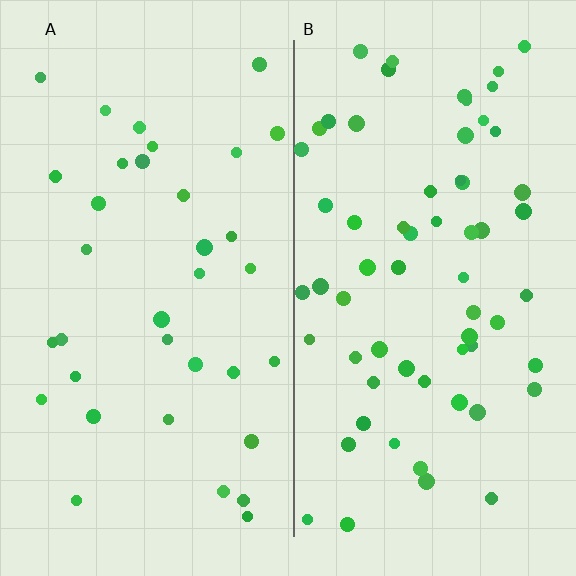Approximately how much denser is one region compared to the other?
Approximately 1.8× — region B over region A.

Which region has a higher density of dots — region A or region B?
B (the right).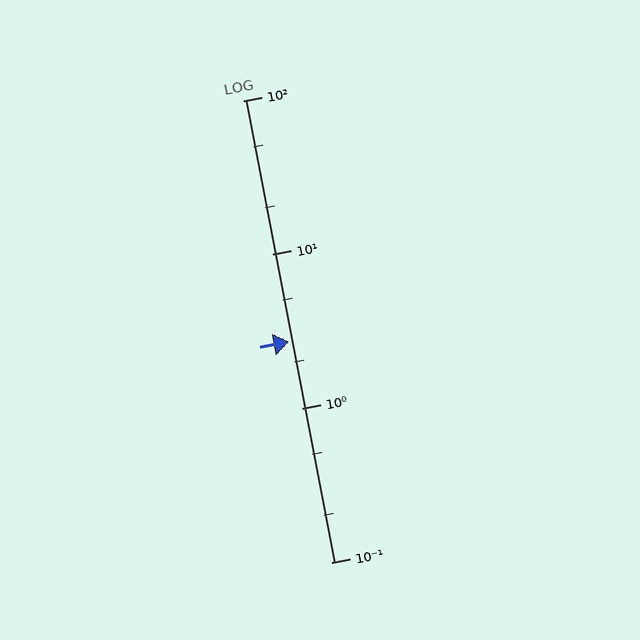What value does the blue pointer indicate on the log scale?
The pointer indicates approximately 2.7.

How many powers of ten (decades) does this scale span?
The scale spans 3 decades, from 0.1 to 100.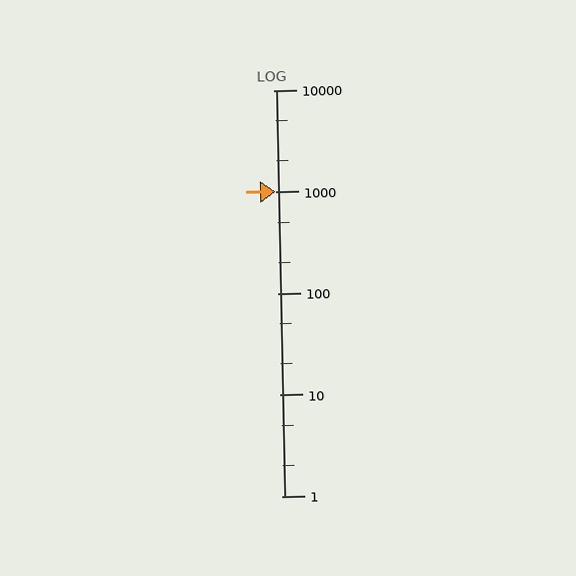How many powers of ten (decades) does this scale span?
The scale spans 4 decades, from 1 to 10000.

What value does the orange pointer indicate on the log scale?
The pointer indicates approximately 1000.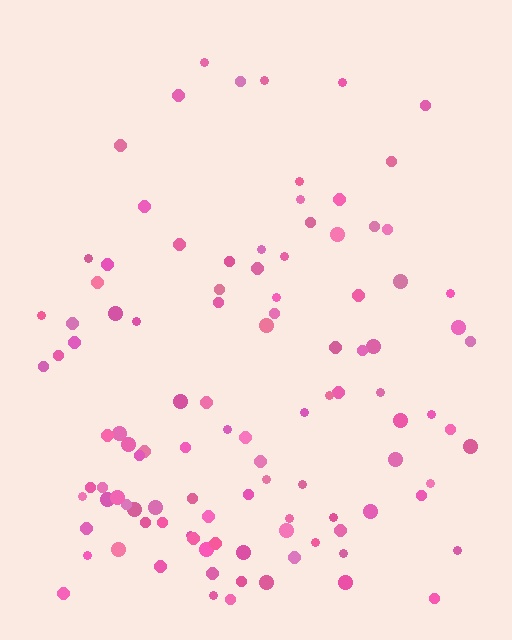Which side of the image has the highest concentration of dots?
The bottom.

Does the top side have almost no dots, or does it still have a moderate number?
Still a moderate number, just noticeably fewer than the bottom.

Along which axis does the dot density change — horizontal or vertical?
Vertical.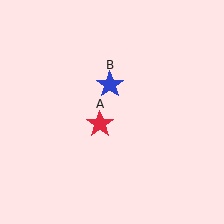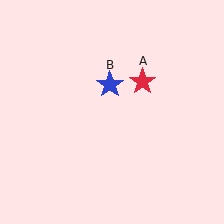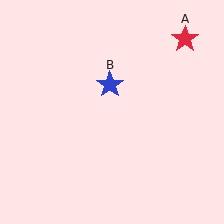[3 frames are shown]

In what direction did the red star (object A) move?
The red star (object A) moved up and to the right.